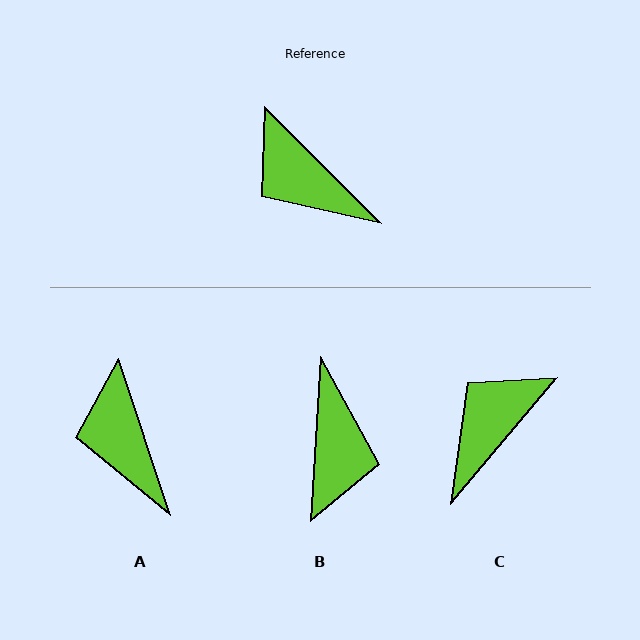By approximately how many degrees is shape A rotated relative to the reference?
Approximately 27 degrees clockwise.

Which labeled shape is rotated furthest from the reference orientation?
B, about 131 degrees away.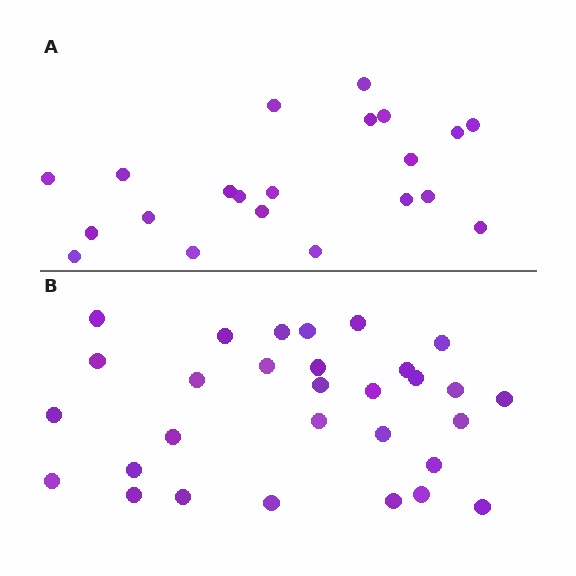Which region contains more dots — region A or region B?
Region B (the bottom region) has more dots.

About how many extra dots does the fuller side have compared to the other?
Region B has roughly 8 or so more dots than region A.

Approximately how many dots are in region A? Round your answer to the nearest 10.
About 20 dots. (The exact count is 21, which rounds to 20.)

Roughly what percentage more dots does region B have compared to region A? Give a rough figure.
About 45% more.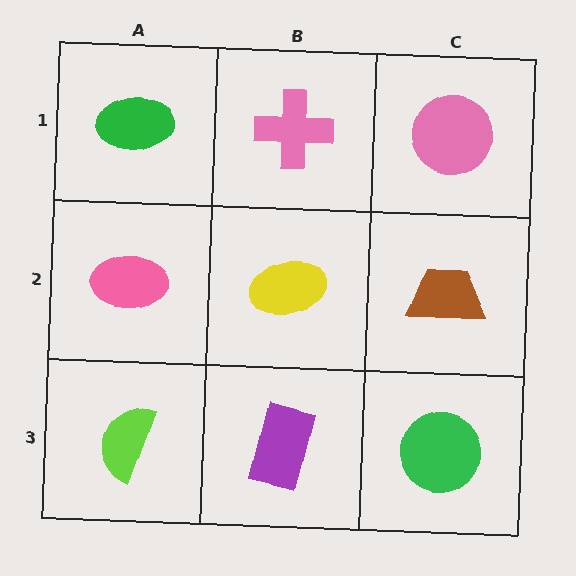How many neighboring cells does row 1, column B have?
3.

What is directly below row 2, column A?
A lime semicircle.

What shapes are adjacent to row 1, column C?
A brown trapezoid (row 2, column C), a pink cross (row 1, column B).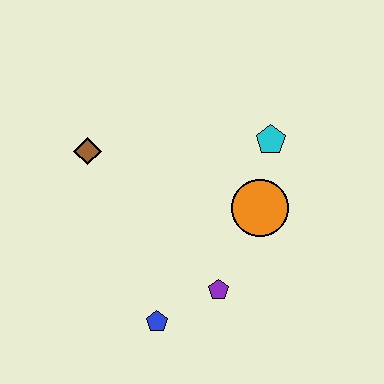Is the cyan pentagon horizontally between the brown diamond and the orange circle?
No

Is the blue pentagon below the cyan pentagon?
Yes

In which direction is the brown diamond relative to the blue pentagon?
The brown diamond is above the blue pentagon.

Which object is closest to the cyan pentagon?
The orange circle is closest to the cyan pentagon.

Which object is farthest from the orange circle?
The brown diamond is farthest from the orange circle.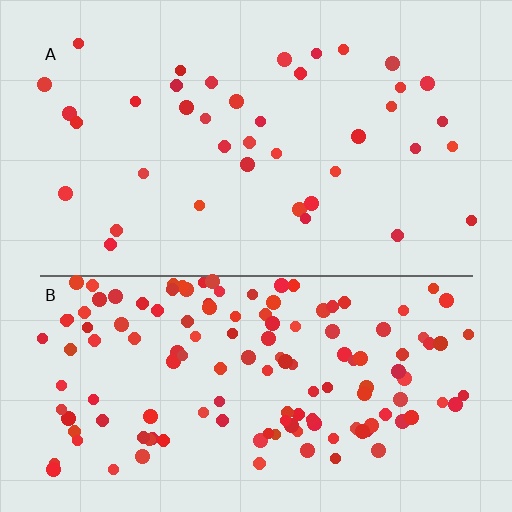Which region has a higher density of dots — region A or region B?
B (the bottom).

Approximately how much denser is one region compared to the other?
Approximately 3.5× — region B over region A.